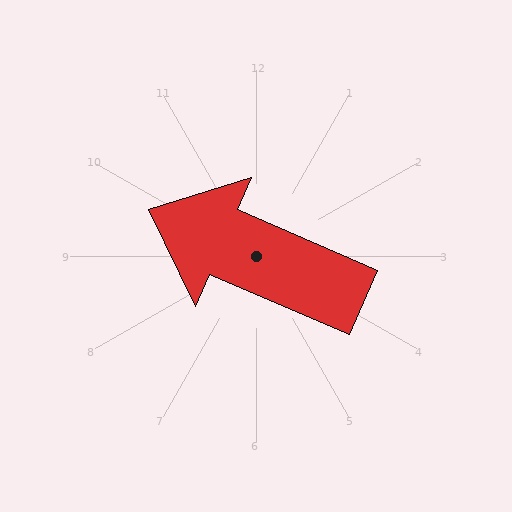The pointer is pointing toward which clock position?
Roughly 10 o'clock.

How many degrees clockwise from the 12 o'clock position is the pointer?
Approximately 294 degrees.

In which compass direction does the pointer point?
Northwest.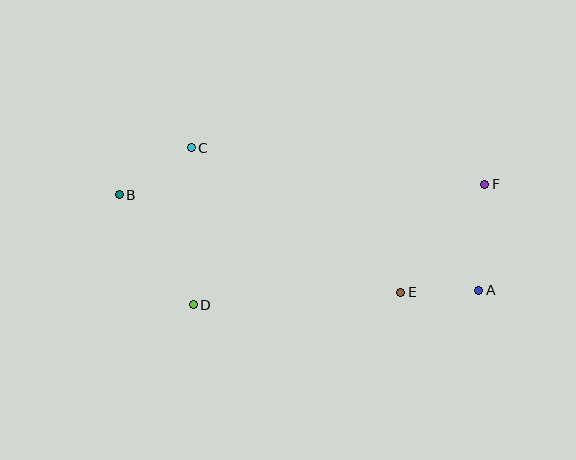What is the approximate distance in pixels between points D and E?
The distance between D and E is approximately 208 pixels.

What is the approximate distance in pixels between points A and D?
The distance between A and D is approximately 286 pixels.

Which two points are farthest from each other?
Points A and B are farthest from each other.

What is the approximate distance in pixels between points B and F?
The distance between B and F is approximately 365 pixels.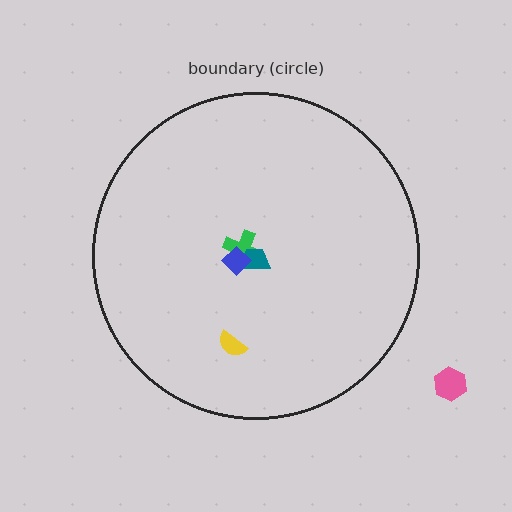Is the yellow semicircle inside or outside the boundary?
Inside.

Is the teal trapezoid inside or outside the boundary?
Inside.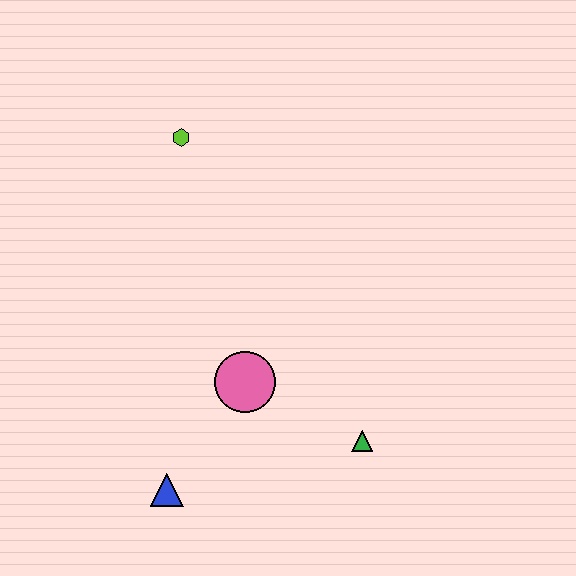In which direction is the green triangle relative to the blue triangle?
The green triangle is to the right of the blue triangle.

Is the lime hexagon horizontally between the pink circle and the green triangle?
No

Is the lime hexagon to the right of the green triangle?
No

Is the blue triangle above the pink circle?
No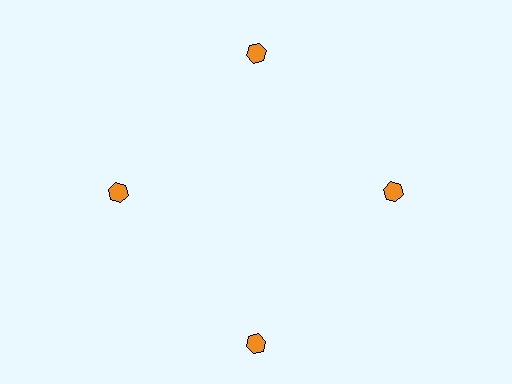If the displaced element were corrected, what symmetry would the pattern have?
It would have 4-fold rotational symmetry — the pattern would map onto itself every 90 degrees.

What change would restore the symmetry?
The symmetry would be restored by moving it inward, back onto the ring so that all 4 hexagons sit at equal angles and equal distance from the center.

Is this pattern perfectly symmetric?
No. The 4 orange hexagons are arranged in a ring, but one element near the 6 o'clock position is pushed outward from the center, breaking the 4-fold rotational symmetry.